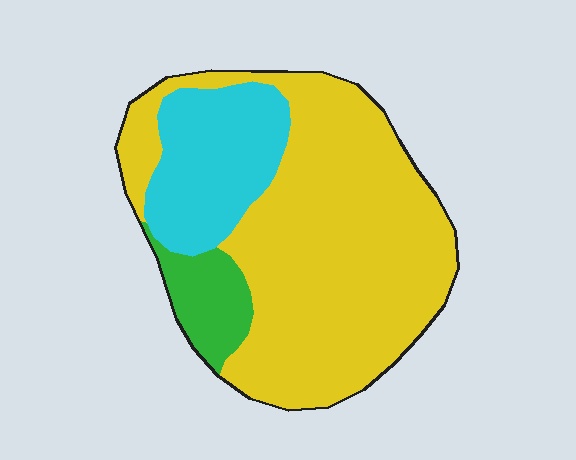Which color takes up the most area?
Yellow, at roughly 70%.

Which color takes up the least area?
Green, at roughly 10%.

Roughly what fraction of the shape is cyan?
Cyan takes up about one fifth (1/5) of the shape.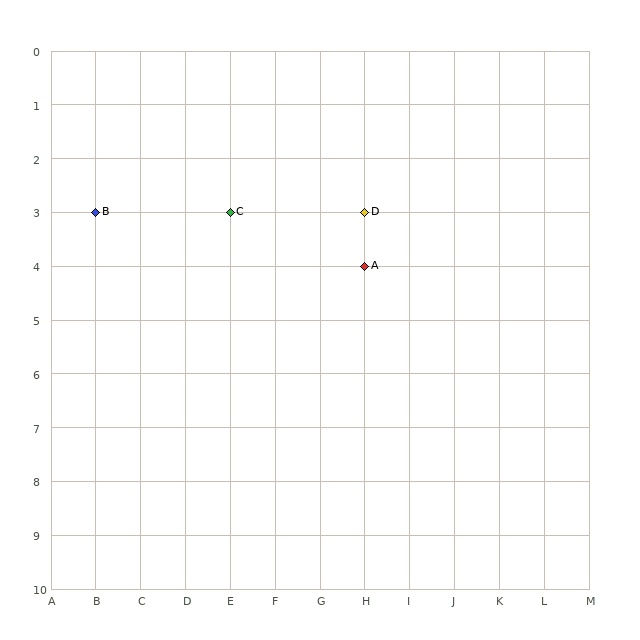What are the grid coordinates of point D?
Point D is at grid coordinates (H, 3).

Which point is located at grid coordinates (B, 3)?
Point B is at (B, 3).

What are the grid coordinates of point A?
Point A is at grid coordinates (H, 4).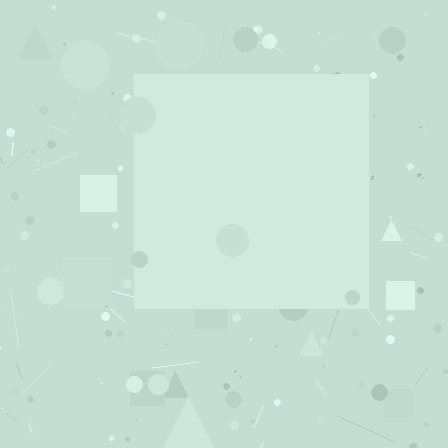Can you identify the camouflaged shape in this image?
The camouflaged shape is a square.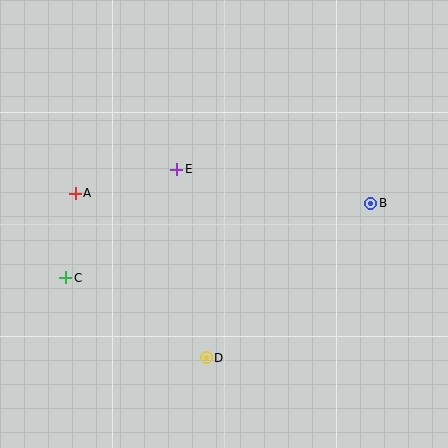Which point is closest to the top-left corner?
Point A is closest to the top-left corner.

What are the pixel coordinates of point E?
Point E is at (177, 169).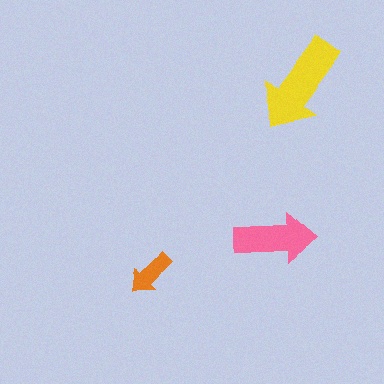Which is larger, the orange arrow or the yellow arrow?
The yellow one.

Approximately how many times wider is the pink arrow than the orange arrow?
About 1.5 times wider.